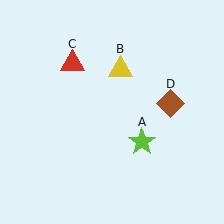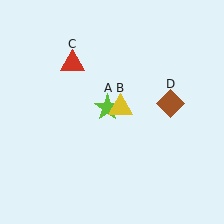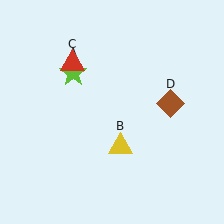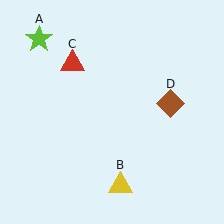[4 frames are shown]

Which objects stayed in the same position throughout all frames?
Red triangle (object C) and brown diamond (object D) remained stationary.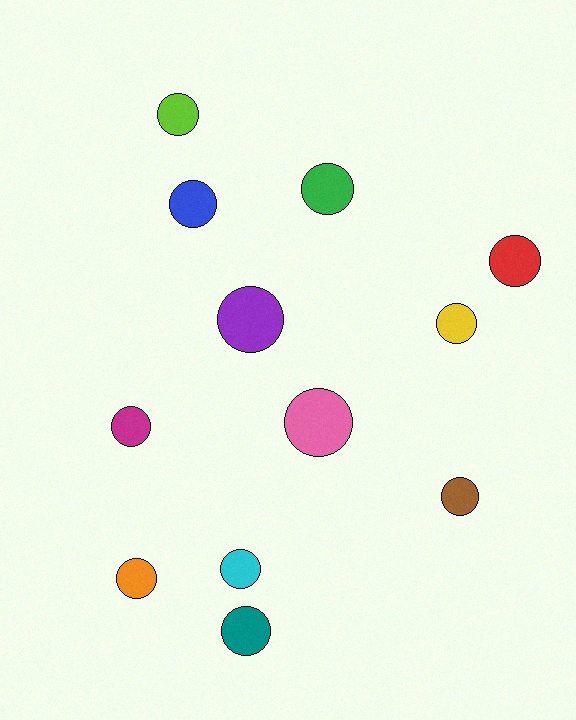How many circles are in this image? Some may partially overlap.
There are 12 circles.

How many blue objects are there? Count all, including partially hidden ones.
There is 1 blue object.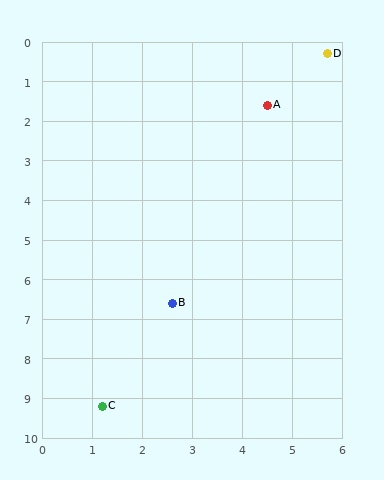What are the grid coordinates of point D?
Point D is at approximately (5.7, 0.3).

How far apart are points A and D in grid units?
Points A and D are about 1.8 grid units apart.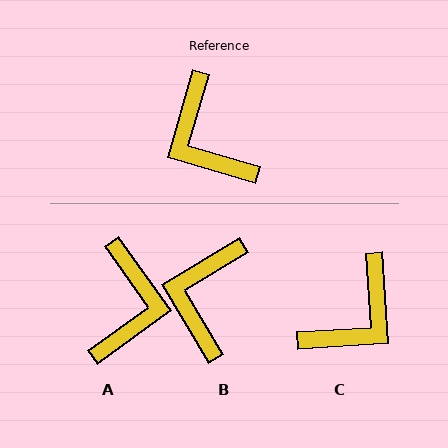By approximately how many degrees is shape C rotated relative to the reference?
Approximately 110 degrees counter-clockwise.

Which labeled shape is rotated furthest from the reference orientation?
A, about 142 degrees away.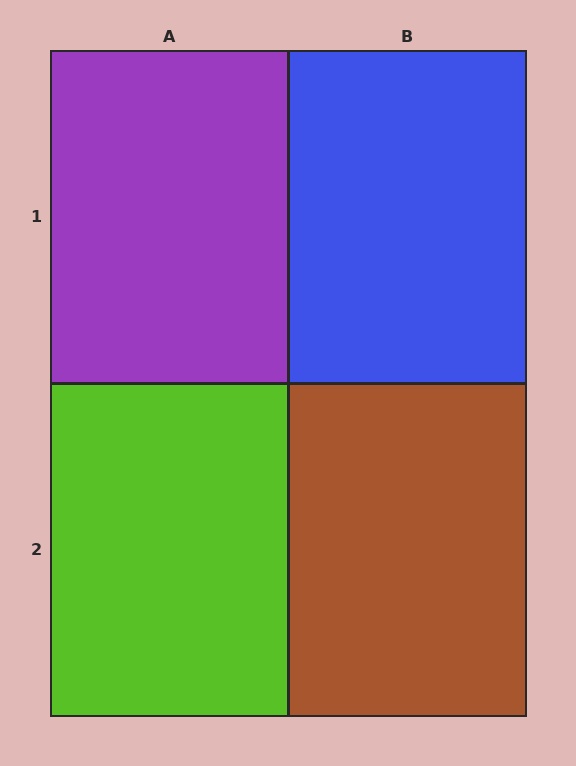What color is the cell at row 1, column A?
Purple.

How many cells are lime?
1 cell is lime.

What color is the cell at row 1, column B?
Blue.